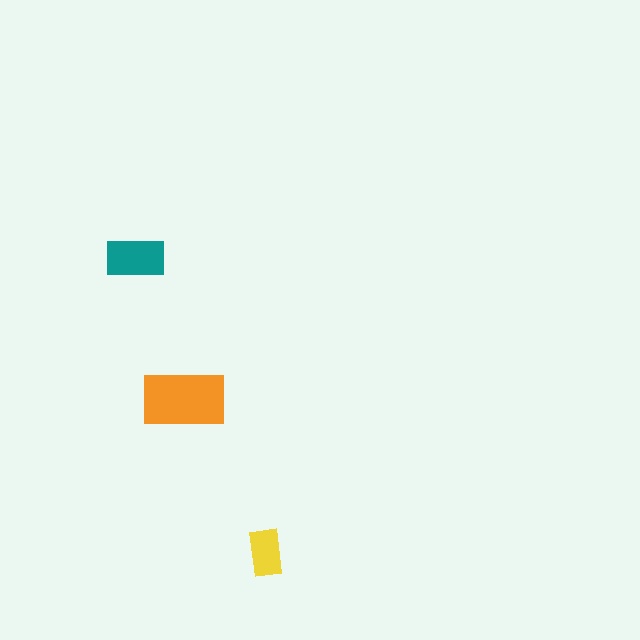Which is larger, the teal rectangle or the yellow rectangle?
The teal one.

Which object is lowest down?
The yellow rectangle is bottommost.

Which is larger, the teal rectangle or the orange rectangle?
The orange one.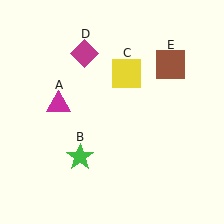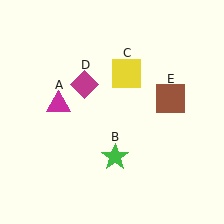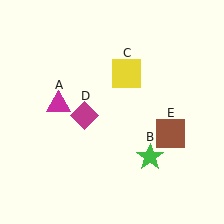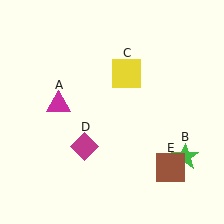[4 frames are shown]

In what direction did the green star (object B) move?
The green star (object B) moved right.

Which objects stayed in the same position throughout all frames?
Magenta triangle (object A) and yellow square (object C) remained stationary.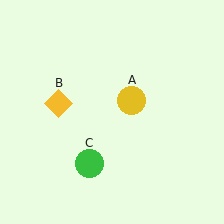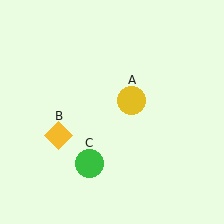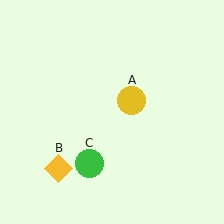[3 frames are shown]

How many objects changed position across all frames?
1 object changed position: yellow diamond (object B).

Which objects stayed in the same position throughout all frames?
Yellow circle (object A) and green circle (object C) remained stationary.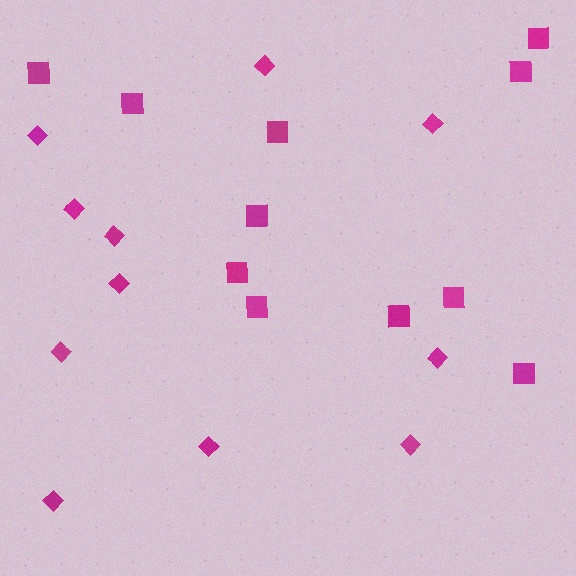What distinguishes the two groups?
There are 2 groups: one group of diamonds (11) and one group of squares (11).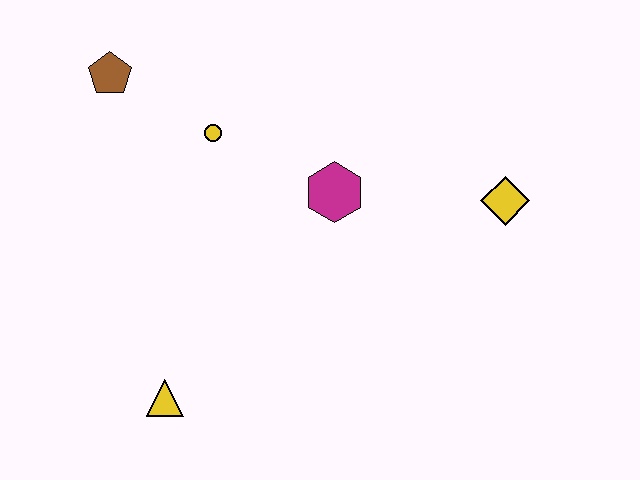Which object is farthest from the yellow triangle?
The yellow diamond is farthest from the yellow triangle.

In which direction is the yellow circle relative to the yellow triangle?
The yellow circle is above the yellow triangle.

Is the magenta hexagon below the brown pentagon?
Yes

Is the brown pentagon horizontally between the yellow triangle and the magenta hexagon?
No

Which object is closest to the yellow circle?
The brown pentagon is closest to the yellow circle.